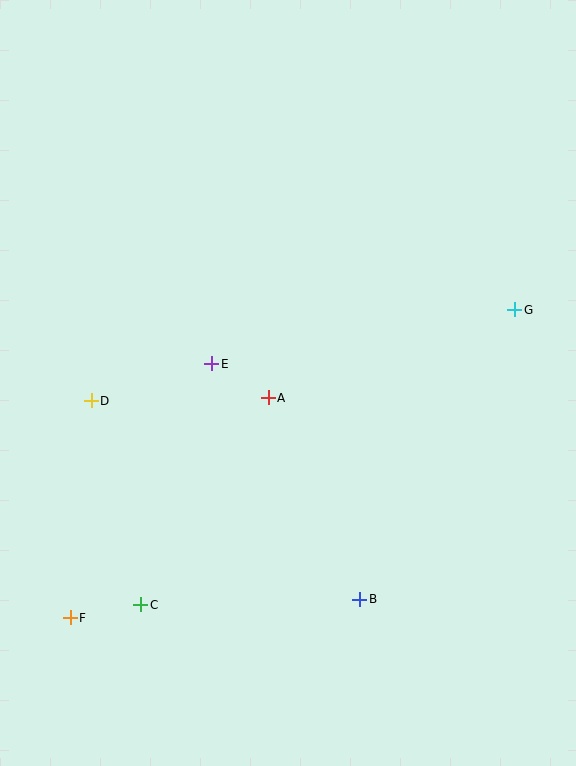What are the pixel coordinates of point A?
Point A is at (268, 398).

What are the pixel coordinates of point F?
Point F is at (70, 618).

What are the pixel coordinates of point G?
Point G is at (515, 310).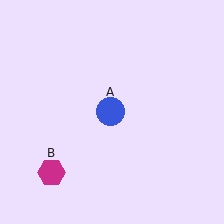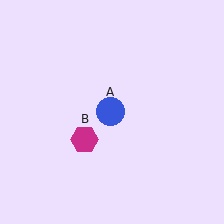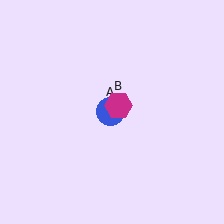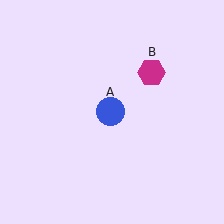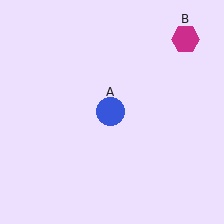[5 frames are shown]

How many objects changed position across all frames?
1 object changed position: magenta hexagon (object B).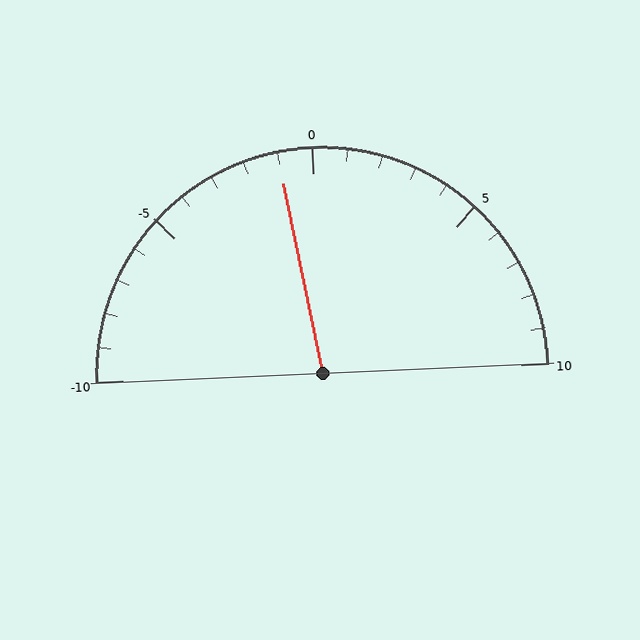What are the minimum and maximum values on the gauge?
The gauge ranges from -10 to 10.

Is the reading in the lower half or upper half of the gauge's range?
The reading is in the lower half of the range (-10 to 10).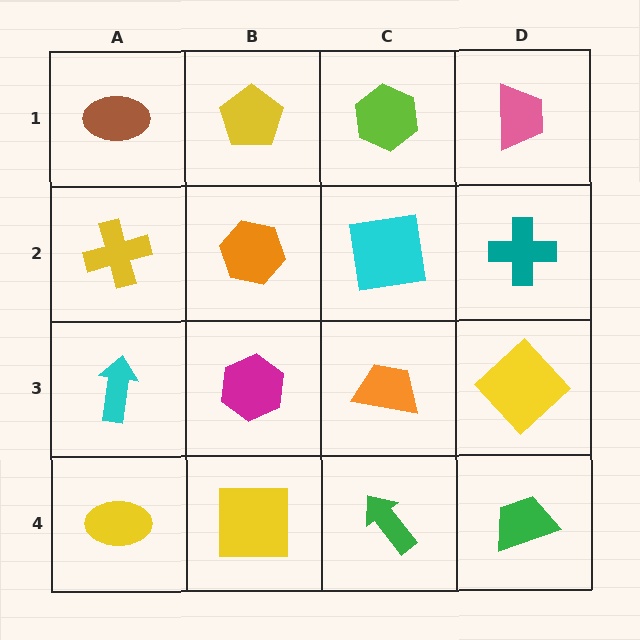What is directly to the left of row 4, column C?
A yellow square.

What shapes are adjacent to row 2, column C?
A lime hexagon (row 1, column C), an orange trapezoid (row 3, column C), an orange hexagon (row 2, column B), a teal cross (row 2, column D).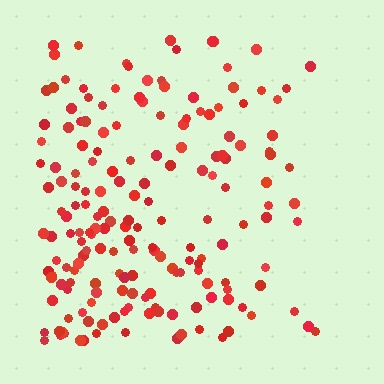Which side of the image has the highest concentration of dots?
The left.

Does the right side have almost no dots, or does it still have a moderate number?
Still a moderate number, just noticeably fewer than the left.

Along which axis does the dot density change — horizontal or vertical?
Horizontal.